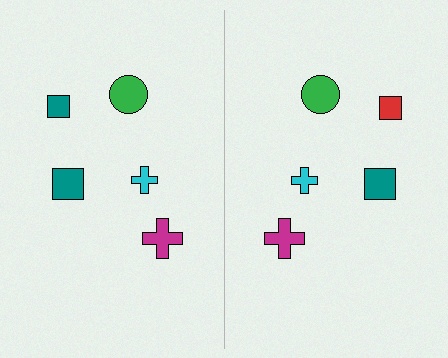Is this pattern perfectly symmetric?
No, the pattern is not perfectly symmetric. The red square on the right side breaks the symmetry — its mirror counterpart is teal.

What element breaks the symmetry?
The red square on the right side breaks the symmetry — its mirror counterpart is teal.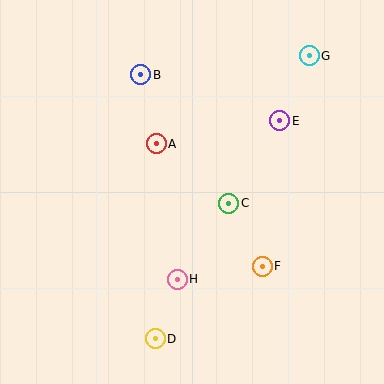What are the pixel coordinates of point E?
Point E is at (280, 121).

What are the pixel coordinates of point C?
Point C is at (229, 203).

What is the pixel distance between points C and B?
The distance between C and B is 156 pixels.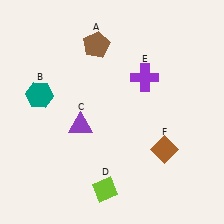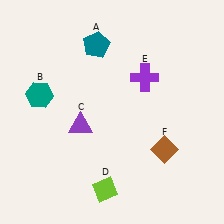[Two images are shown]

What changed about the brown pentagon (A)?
In Image 1, A is brown. In Image 2, it changed to teal.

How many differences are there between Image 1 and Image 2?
There is 1 difference between the two images.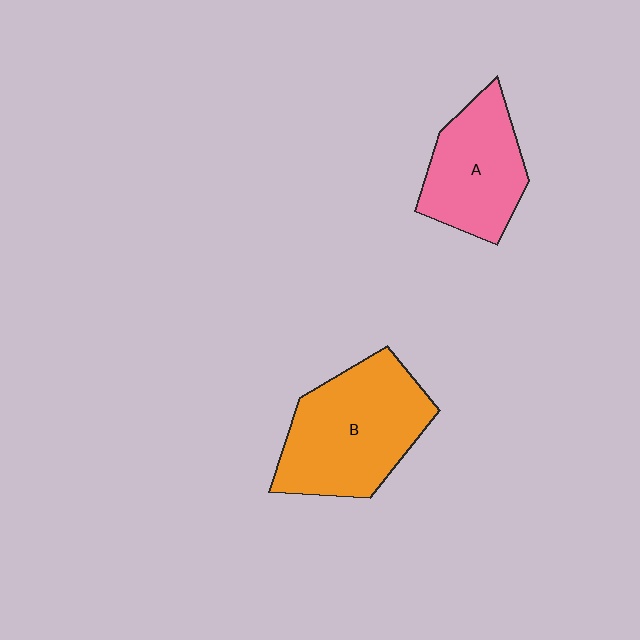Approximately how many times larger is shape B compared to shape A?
Approximately 1.4 times.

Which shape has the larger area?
Shape B (orange).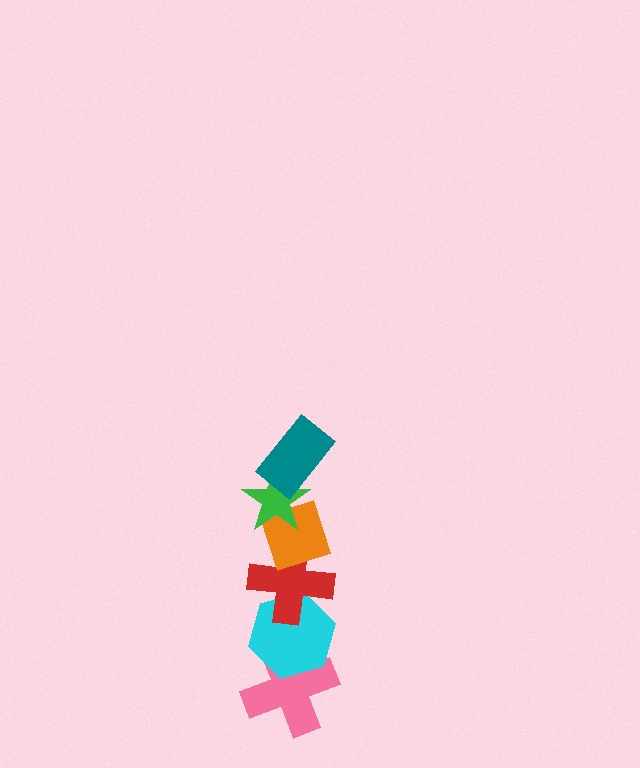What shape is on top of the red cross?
The orange diamond is on top of the red cross.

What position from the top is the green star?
The green star is 2nd from the top.